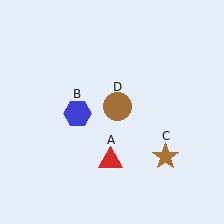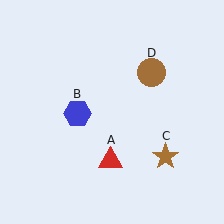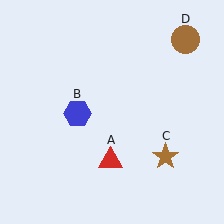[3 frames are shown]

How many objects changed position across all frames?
1 object changed position: brown circle (object D).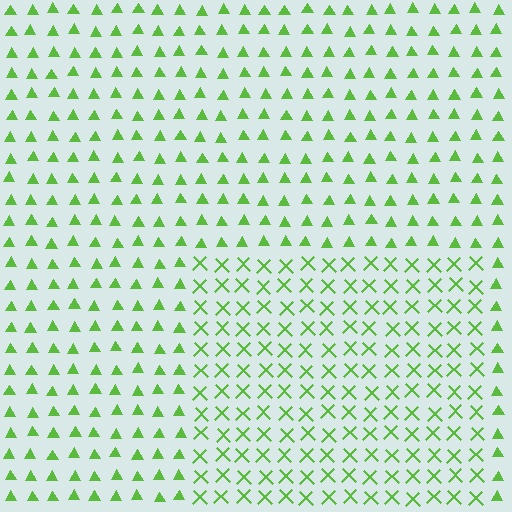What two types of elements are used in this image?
The image uses X marks inside the rectangle region and triangles outside it.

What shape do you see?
I see a rectangle.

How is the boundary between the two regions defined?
The boundary is defined by a change in element shape: X marks inside vs. triangles outside. All elements share the same color and spacing.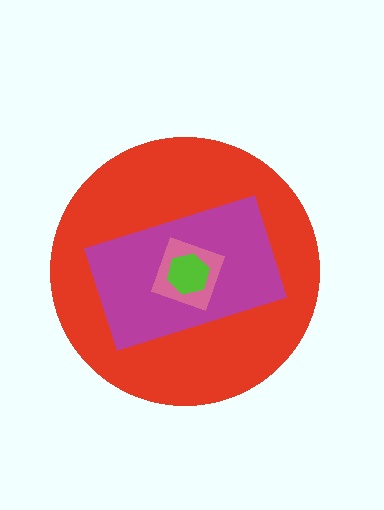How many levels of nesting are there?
4.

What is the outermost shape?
The red circle.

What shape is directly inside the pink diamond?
The lime hexagon.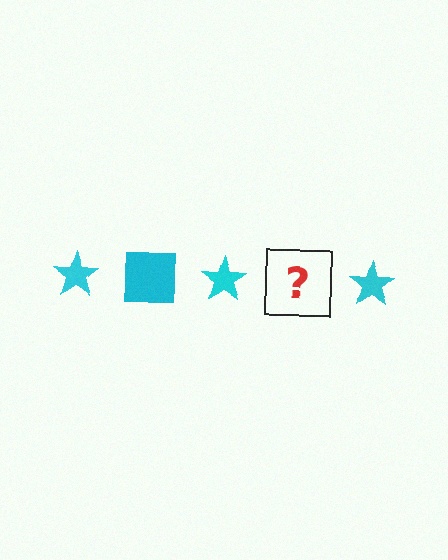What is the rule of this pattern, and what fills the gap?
The rule is that the pattern cycles through star, square shapes in cyan. The gap should be filled with a cyan square.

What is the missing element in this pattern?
The missing element is a cyan square.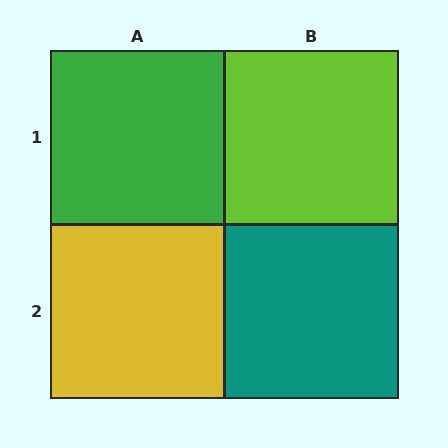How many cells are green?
1 cell is green.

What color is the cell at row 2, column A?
Yellow.